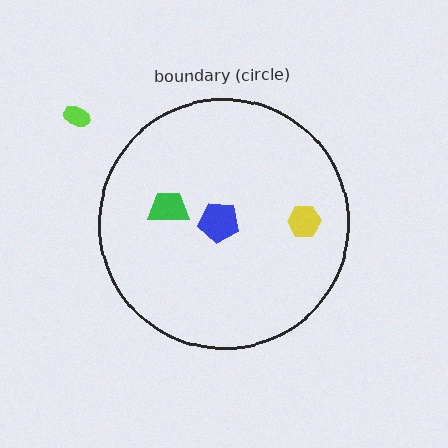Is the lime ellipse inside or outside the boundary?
Outside.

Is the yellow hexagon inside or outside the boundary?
Inside.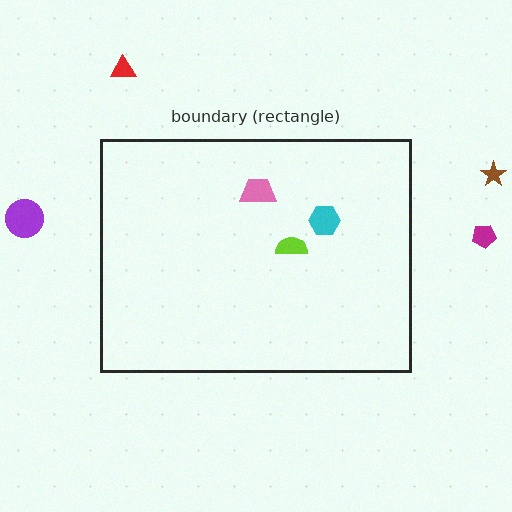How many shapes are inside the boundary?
3 inside, 4 outside.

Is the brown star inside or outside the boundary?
Outside.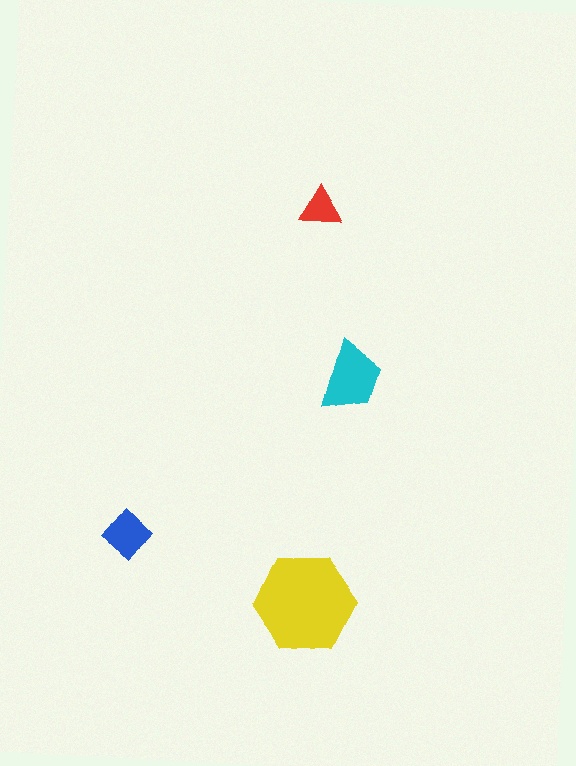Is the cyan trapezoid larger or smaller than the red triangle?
Larger.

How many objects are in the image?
There are 4 objects in the image.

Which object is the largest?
The yellow hexagon.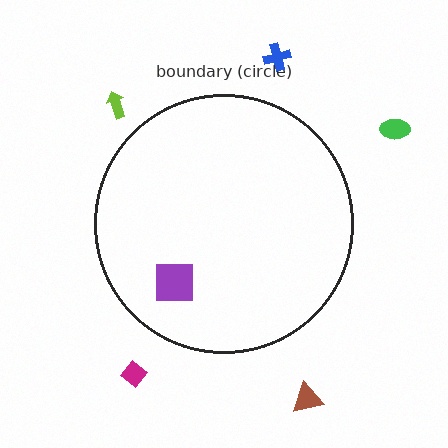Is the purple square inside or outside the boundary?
Inside.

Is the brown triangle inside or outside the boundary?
Outside.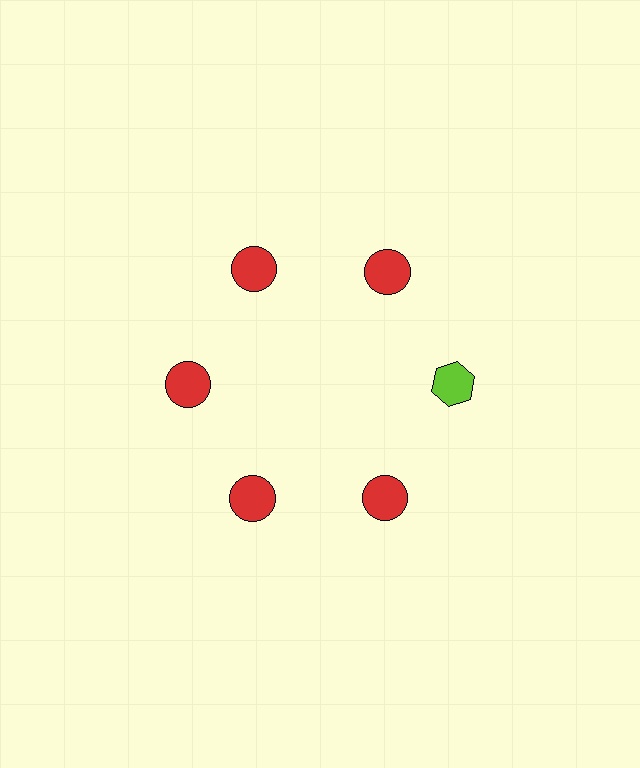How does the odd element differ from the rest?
It differs in both color (lime instead of red) and shape (hexagon instead of circle).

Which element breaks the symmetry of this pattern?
The lime hexagon at roughly the 3 o'clock position breaks the symmetry. All other shapes are red circles.